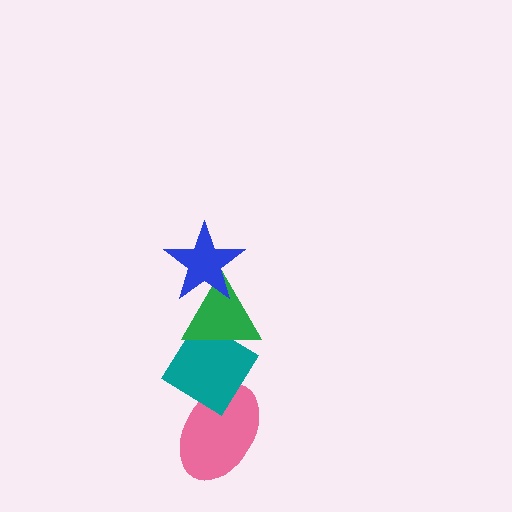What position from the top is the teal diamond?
The teal diamond is 3rd from the top.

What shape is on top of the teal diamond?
The green triangle is on top of the teal diamond.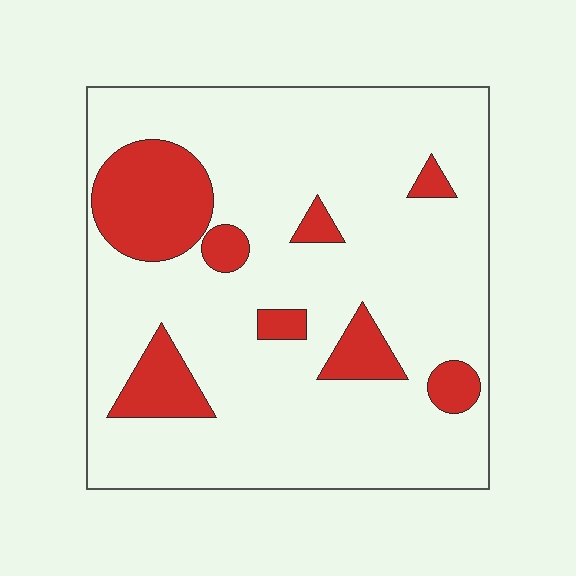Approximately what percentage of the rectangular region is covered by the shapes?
Approximately 20%.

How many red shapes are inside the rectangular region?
8.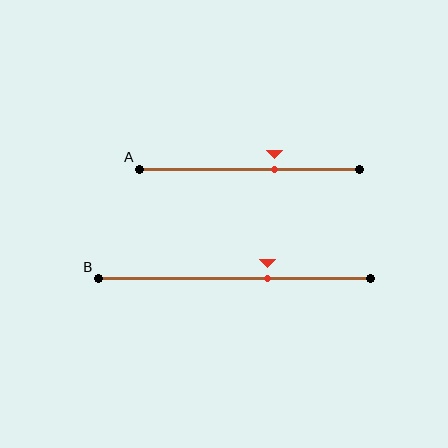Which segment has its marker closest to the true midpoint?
Segment A has its marker closest to the true midpoint.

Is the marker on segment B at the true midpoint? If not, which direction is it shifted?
No, the marker on segment B is shifted to the right by about 12% of the segment length.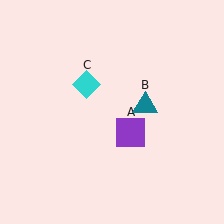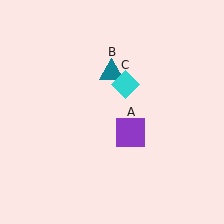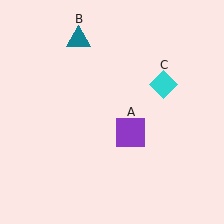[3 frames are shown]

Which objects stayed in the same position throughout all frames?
Purple square (object A) remained stationary.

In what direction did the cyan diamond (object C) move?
The cyan diamond (object C) moved right.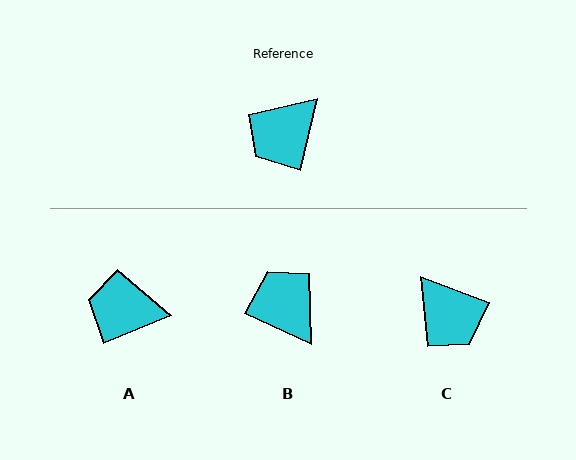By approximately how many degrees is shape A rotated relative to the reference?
Approximately 54 degrees clockwise.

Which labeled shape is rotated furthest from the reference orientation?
B, about 102 degrees away.